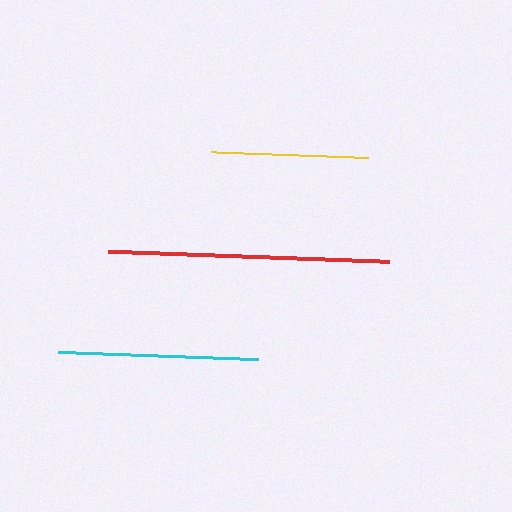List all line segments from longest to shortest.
From longest to shortest: red, cyan, yellow.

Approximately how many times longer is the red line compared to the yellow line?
The red line is approximately 1.8 times the length of the yellow line.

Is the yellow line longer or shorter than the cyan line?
The cyan line is longer than the yellow line.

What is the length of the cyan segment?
The cyan segment is approximately 200 pixels long.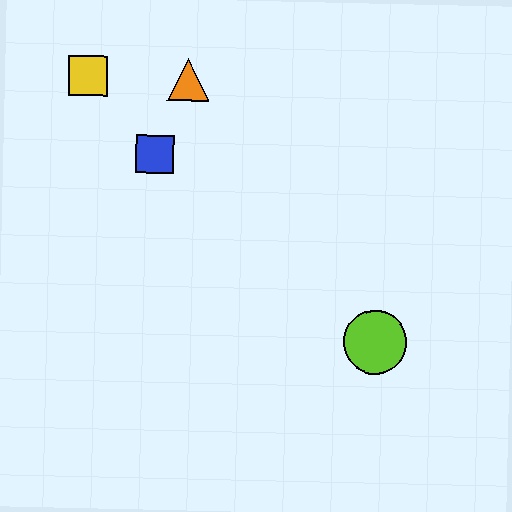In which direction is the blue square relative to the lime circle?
The blue square is to the left of the lime circle.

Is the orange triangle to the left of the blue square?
No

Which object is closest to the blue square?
The orange triangle is closest to the blue square.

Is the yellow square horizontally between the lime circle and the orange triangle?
No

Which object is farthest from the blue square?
The lime circle is farthest from the blue square.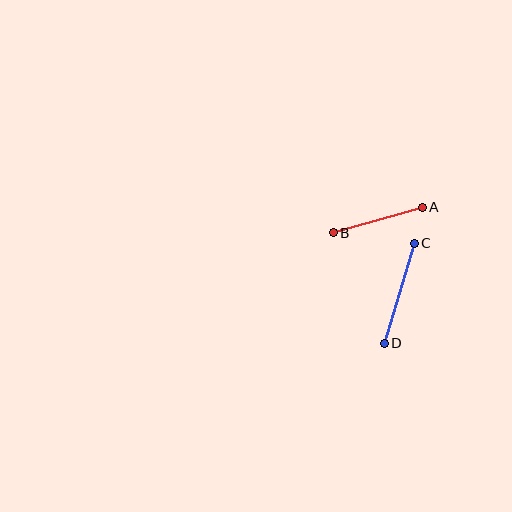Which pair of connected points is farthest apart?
Points C and D are farthest apart.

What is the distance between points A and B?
The distance is approximately 93 pixels.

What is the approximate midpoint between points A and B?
The midpoint is at approximately (378, 220) pixels.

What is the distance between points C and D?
The distance is approximately 104 pixels.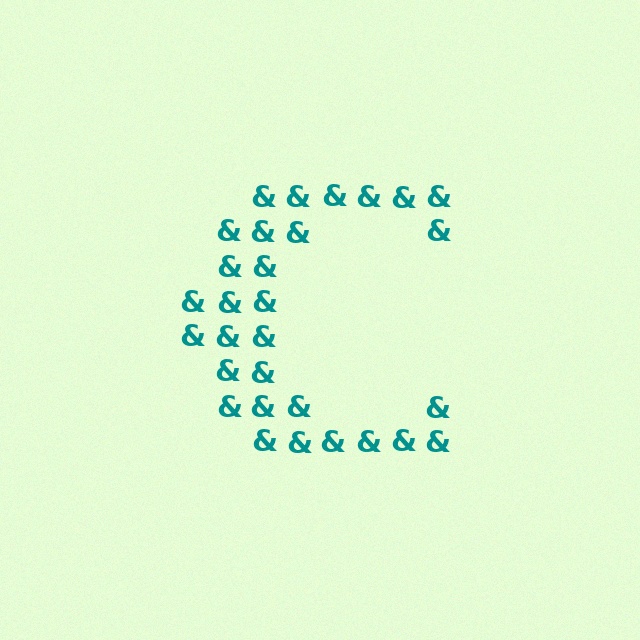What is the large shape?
The large shape is the letter C.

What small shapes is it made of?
It is made of small ampersands.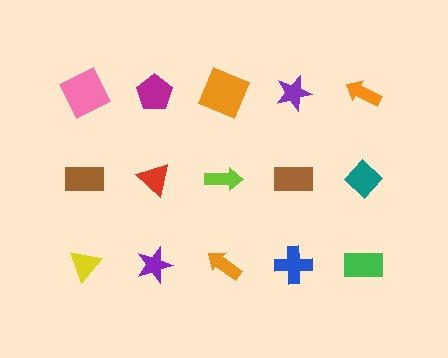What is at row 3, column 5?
A green rectangle.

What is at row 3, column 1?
A yellow triangle.